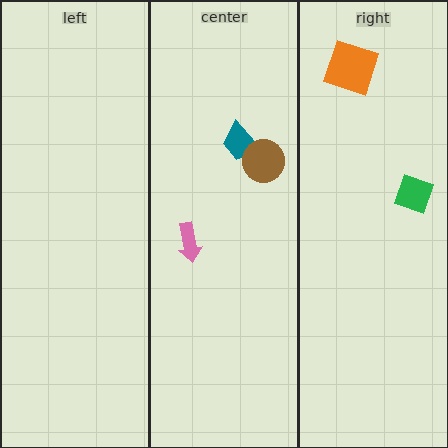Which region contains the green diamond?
The right region.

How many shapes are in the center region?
3.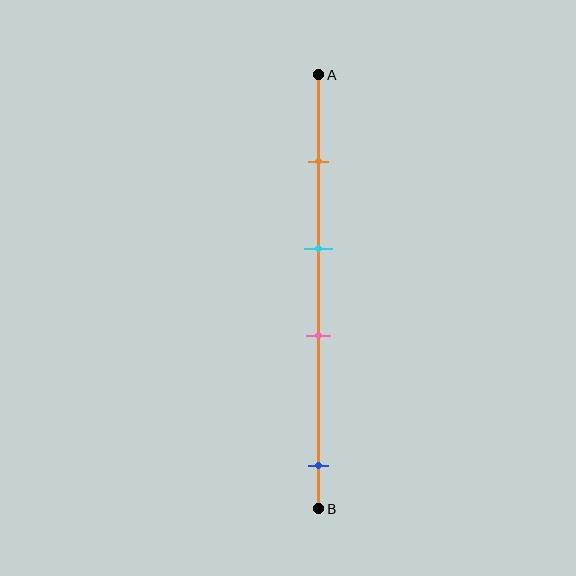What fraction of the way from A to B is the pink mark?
The pink mark is approximately 60% (0.6) of the way from A to B.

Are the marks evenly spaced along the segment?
No, the marks are not evenly spaced.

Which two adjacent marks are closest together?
The cyan and pink marks are the closest adjacent pair.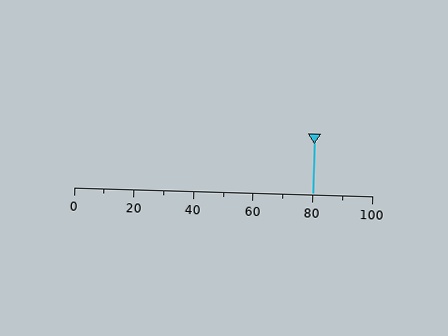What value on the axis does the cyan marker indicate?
The marker indicates approximately 80.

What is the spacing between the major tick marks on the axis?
The major ticks are spaced 20 apart.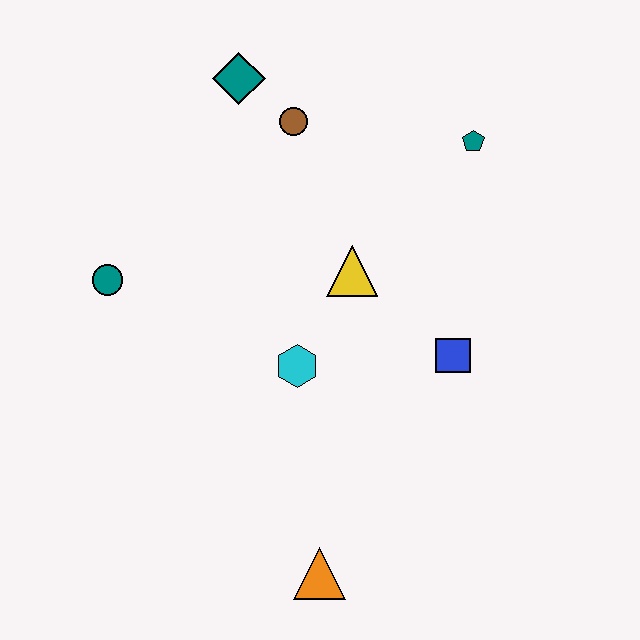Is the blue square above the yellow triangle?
No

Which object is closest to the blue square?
The yellow triangle is closest to the blue square.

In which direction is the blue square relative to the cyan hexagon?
The blue square is to the right of the cyan hexagon.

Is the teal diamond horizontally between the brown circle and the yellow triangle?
No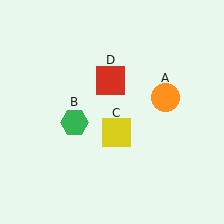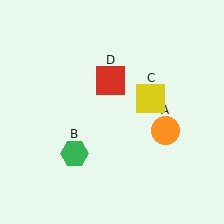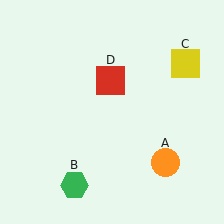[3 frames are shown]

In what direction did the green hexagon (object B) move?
The green hexagon (object B) moved down.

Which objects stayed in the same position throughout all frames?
Red square (object D) remained stationary.